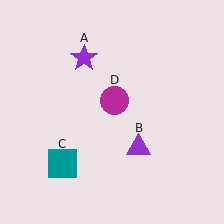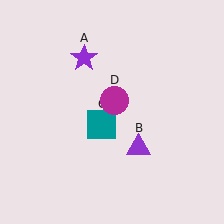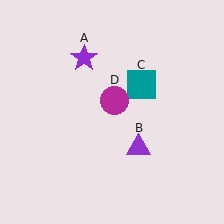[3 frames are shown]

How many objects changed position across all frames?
1 object changed position: teal square (object C).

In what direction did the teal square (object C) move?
The teal square (object C) moved up and to the right.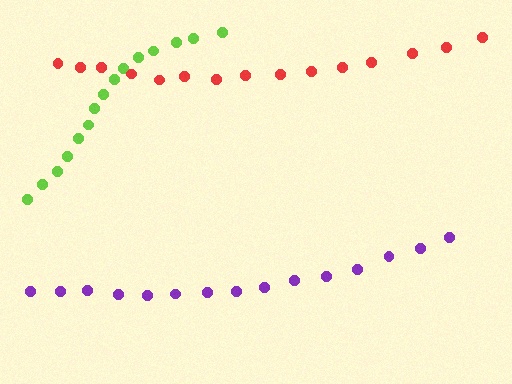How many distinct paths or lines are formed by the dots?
There are 3 distinct paths.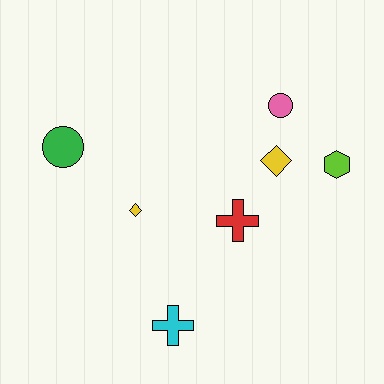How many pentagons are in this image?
There are no pentagons.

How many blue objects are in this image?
There are no blue objects.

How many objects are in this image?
There are 7 objects.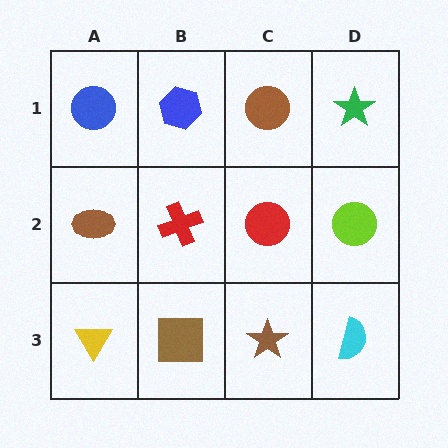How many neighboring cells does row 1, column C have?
3.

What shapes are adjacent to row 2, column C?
A brown circle (row 1, column C), a brown star (row 3, column C), a red cross (row 2, column B), a lime circle (row 2, column D).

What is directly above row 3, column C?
A red circle.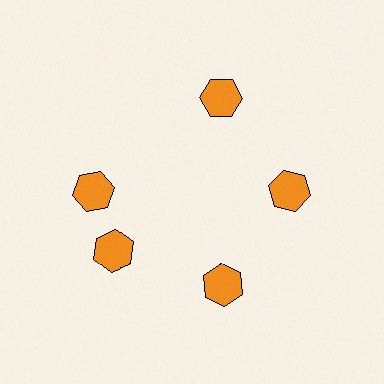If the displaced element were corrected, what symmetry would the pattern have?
It would have 5-fold rotational symmetry — the pattern would map onto itself every 72 degrees.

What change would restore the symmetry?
The symmetry would be restored by rotating it back into even spacing with its neighbors so that all 5 hexagons sit at equal angles and equal distance from the center.